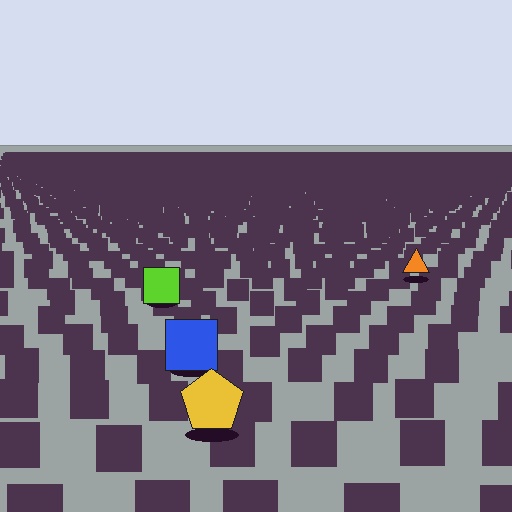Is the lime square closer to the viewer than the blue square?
No. The blue square is closer — you can tell from the texture gradient: the ground texture is coarser near it.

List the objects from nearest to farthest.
From nearest to farthest: the yellow pentagon, the blue square, the lime square, the orange triangle.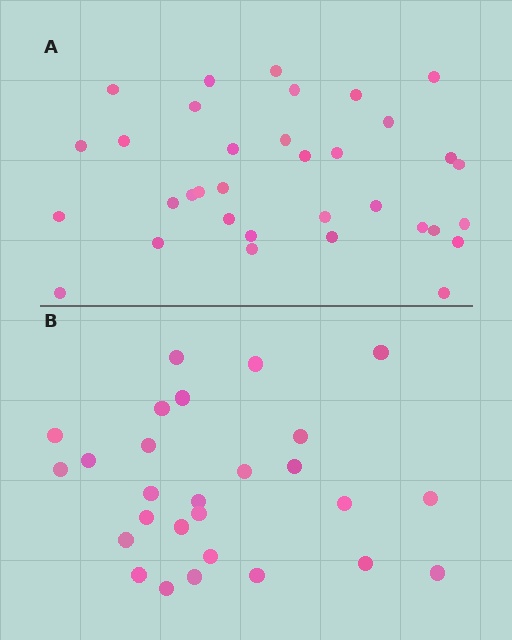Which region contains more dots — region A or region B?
Region A (the top region) has more dots.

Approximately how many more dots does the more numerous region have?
Region A has roughly 8 or so more dots than region B.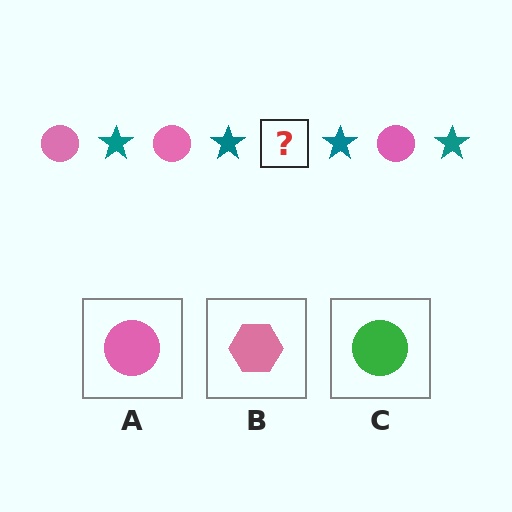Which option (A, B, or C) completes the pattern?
A.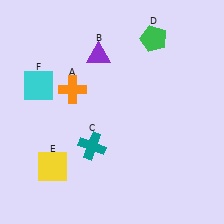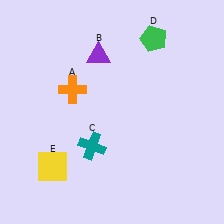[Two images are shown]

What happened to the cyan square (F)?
The cyan square (F) was removed in Image 2. It was in the top-left area of Image 1.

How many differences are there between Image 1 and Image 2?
There is 1 difference between the two images.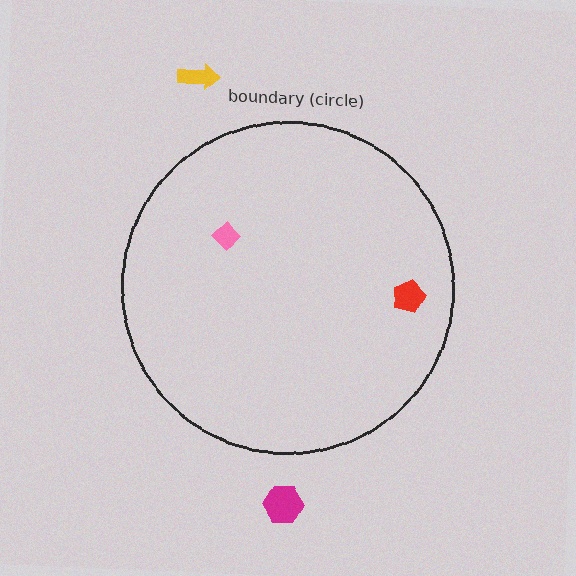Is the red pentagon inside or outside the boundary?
Inside.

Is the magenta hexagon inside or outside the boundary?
Outside.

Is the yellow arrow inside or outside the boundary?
Outside.